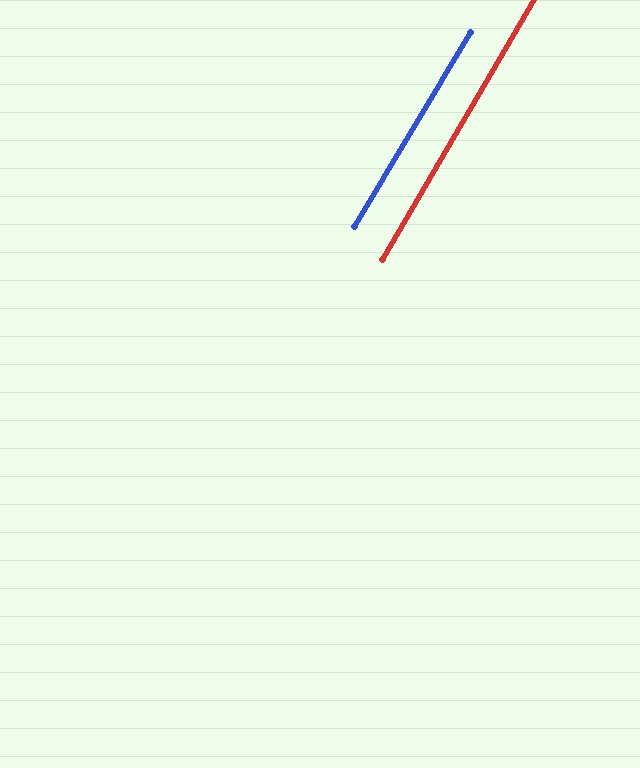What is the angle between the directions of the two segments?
Approximately 1 degree.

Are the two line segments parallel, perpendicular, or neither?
Parallel — their directions differ by only 0.6°.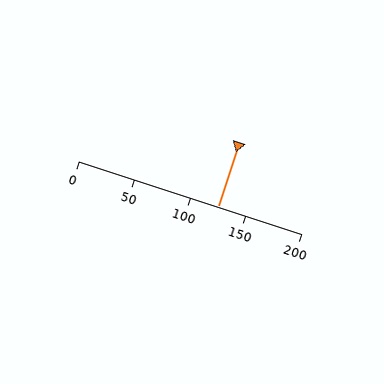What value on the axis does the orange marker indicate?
The marker indicates approximately 125.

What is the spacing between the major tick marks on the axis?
The major ticks are spaced 50 apart.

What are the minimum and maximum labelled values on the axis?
The axis runs from 0 to 200.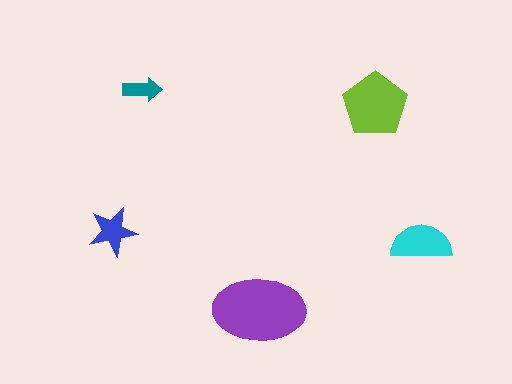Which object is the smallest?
The teal arrow.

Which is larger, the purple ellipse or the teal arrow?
The purple ellipse.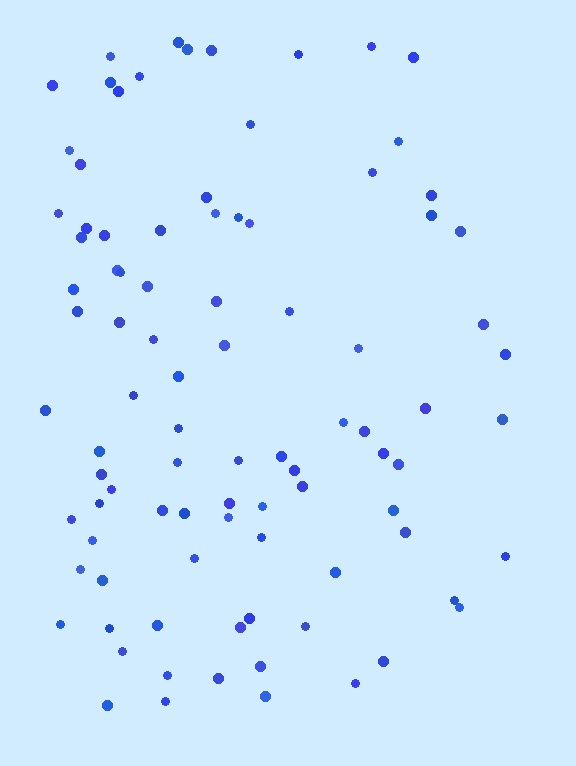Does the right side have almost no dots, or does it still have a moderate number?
Still a moderate number, just noticeably fewer than the left.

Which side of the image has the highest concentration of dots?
The left.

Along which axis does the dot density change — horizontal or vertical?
Horizontal.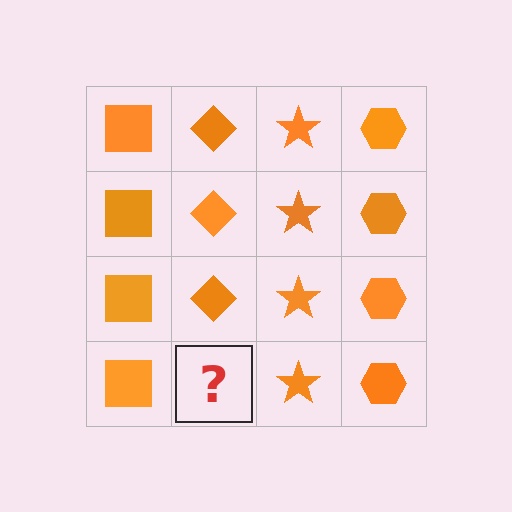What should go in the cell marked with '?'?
The missing cell should contain an orange diamond.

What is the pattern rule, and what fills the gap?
The rule is that each column has a consistent shape. The gap should be filled with an orange diamond.